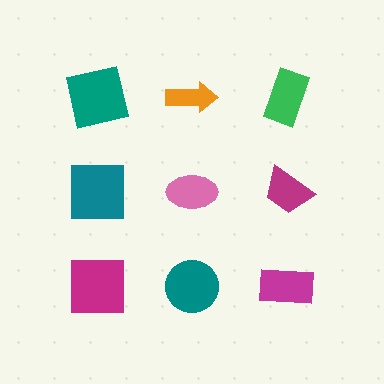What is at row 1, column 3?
A green rectangle.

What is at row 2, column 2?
A pink ellipse.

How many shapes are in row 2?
3 shapes.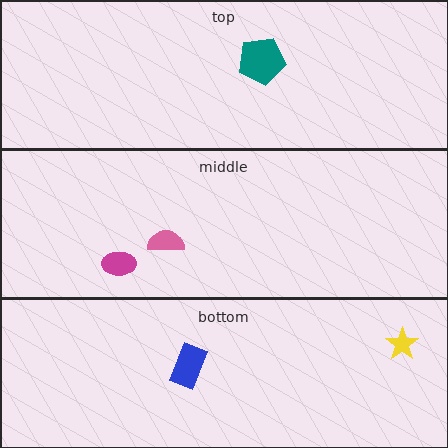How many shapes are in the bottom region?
2.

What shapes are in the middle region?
The magenta ellipse, the pink semicircle.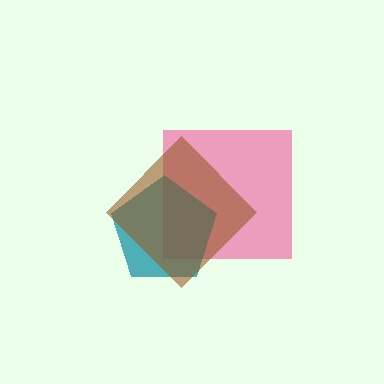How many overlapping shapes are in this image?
There are 3 overlapping shapes in the image.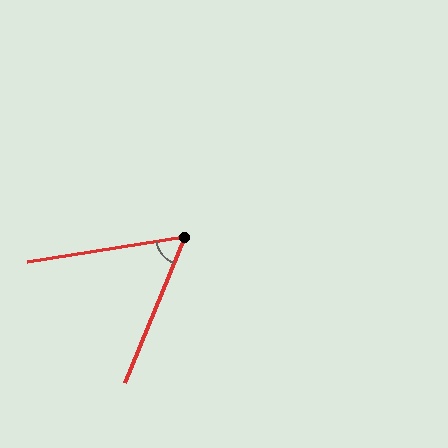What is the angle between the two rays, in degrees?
Approximately 58 degrees.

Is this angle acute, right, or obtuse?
It is acute.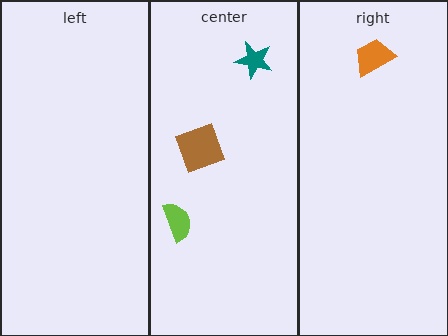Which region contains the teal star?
The center region.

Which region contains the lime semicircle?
The center region.